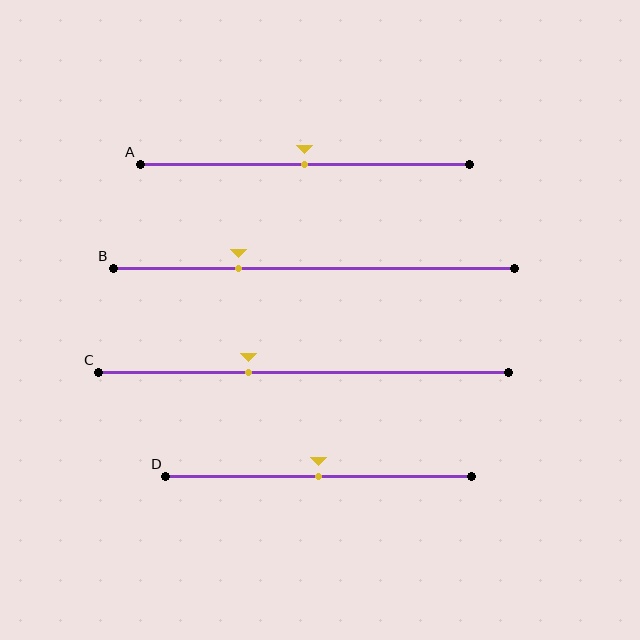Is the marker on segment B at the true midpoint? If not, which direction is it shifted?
No, the marker on segment B is shifted to the left by about 19% of the segment length.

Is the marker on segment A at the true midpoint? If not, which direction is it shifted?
Yes, the marker on segment A is at the true midpoint.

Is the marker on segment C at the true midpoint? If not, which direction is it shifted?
No, the marker on segment C is shifted to the left by about 14% of the segment length.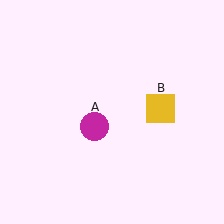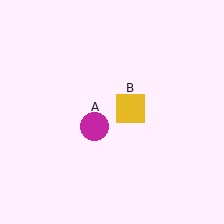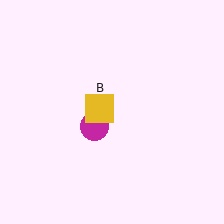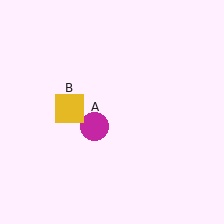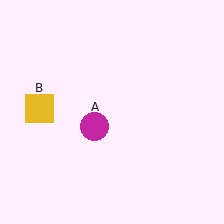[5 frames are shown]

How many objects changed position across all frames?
1 object changed position: yellow square (object B).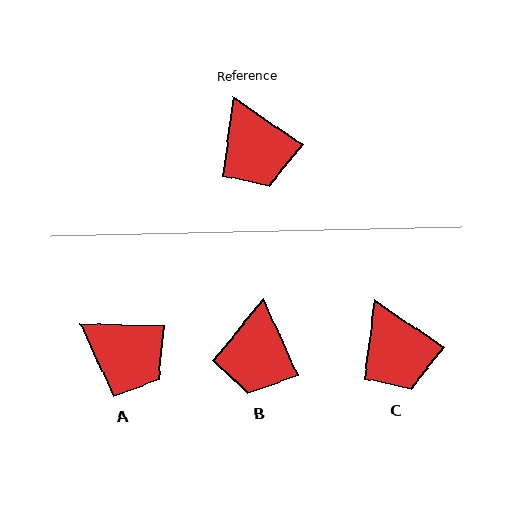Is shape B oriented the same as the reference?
No, it is off by about 32 degrees.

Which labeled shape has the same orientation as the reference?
C.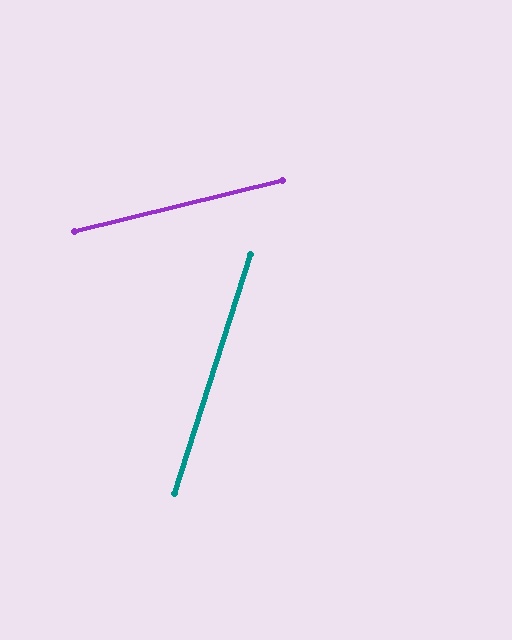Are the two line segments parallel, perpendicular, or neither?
Neither parallel nor perpendicular — they differ by about 59°.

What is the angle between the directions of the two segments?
Approximately 59 degrees.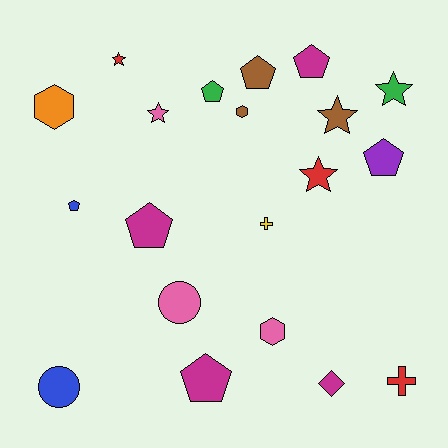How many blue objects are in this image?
There are 2 blue objects.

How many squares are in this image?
There are no squares.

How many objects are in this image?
There are 20 objects.